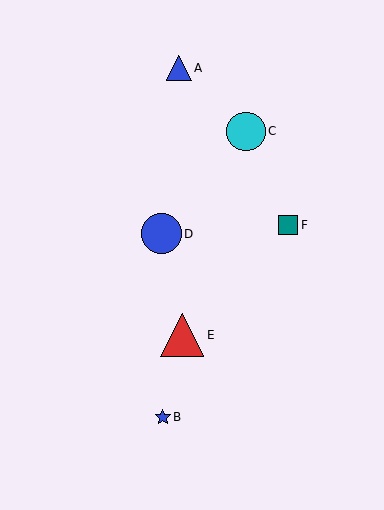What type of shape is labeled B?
Shape B is a blue star.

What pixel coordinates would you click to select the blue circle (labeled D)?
Click at (161, 234) to select the blue circle D.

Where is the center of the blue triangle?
The center of the blue triangle is at (179, 68).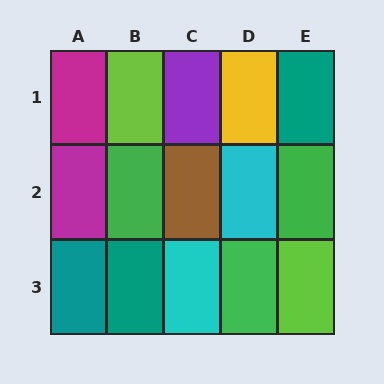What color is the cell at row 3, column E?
Lime.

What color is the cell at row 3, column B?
Teal.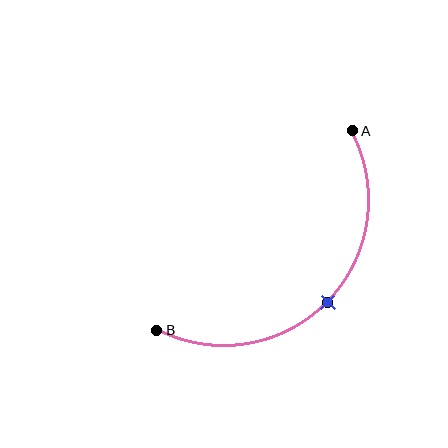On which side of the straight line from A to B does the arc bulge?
The arc bulges below and to the right of the straight line connecting A and B.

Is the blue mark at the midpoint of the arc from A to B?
Yes. The blue mark lies on the arc at equal arc-length from both A and B — it is the arc midpoint.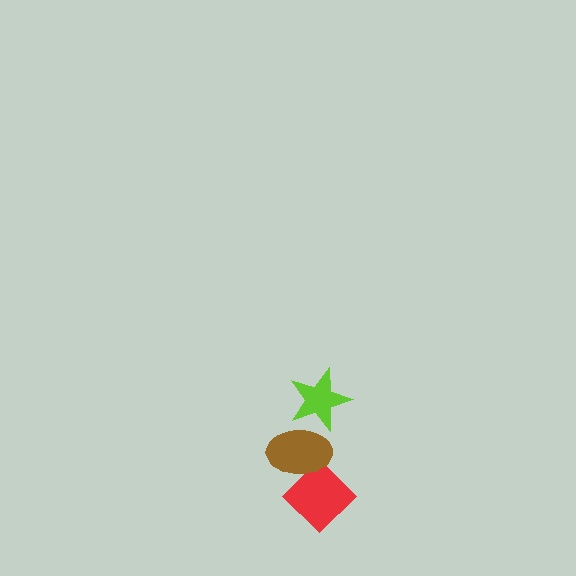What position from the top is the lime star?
The lime star is 1st from the top.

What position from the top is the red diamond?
The red diamond is 3rd from the top.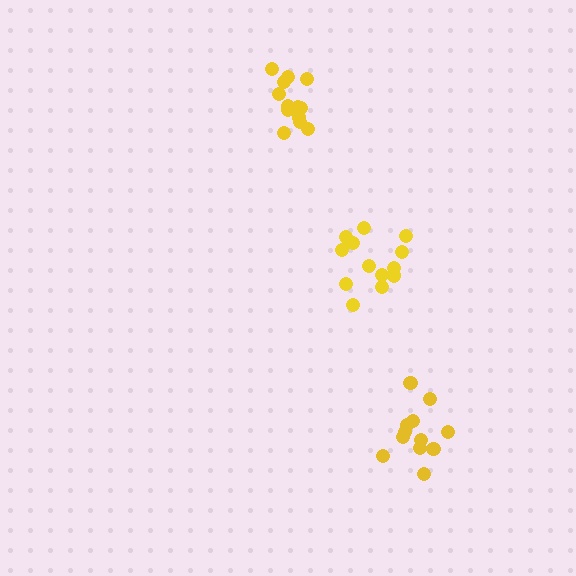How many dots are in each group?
Group 1: 13 dots, Group 2: 14 dots, Group 3: 12 dots (39 total).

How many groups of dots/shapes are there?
There are 3 groups.